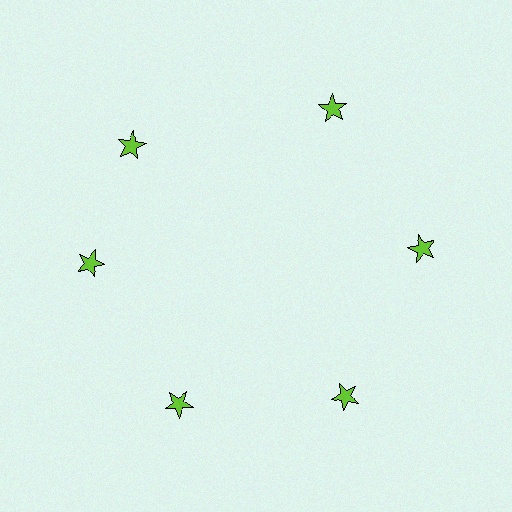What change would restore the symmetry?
The symmetry would be restored by rotating it back into even spacing with its neighbors so that all 6 stars sit at equal angles and equal distance from the center.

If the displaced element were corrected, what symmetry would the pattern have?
It would have 6-fold rotational symmetry — the pattern would map onto itself every 60 degrees.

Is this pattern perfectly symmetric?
No. The 6 lime stars are arranged in a ring, but one element near the 11 o'clock position is rotated out of alignment along the ring, breaking the 6-fold rotational symmetry.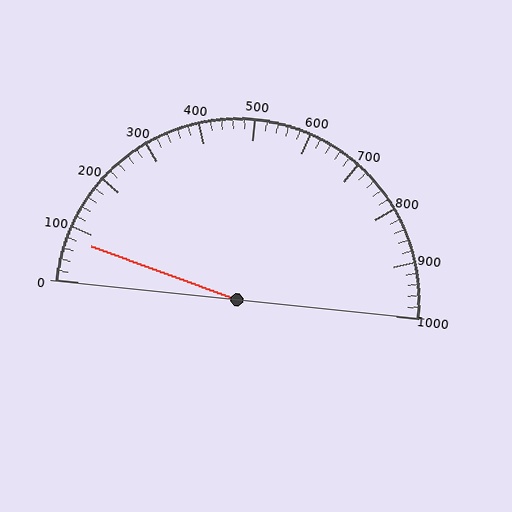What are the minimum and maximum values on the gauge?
The gauge ranges from 0 to 1000.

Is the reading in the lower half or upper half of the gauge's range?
The reading is in the lower half of the range (0 to 1000).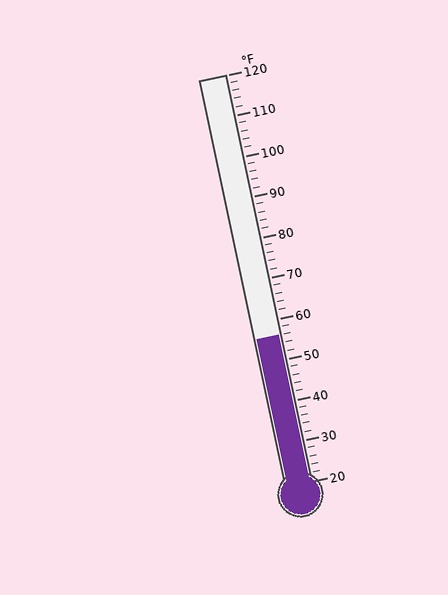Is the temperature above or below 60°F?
The temperature is below 60°F.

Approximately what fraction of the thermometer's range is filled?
The thermometer is filled to approximately 35% of its range.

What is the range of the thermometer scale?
The thermometer scale ranges from 20°F to 120°F.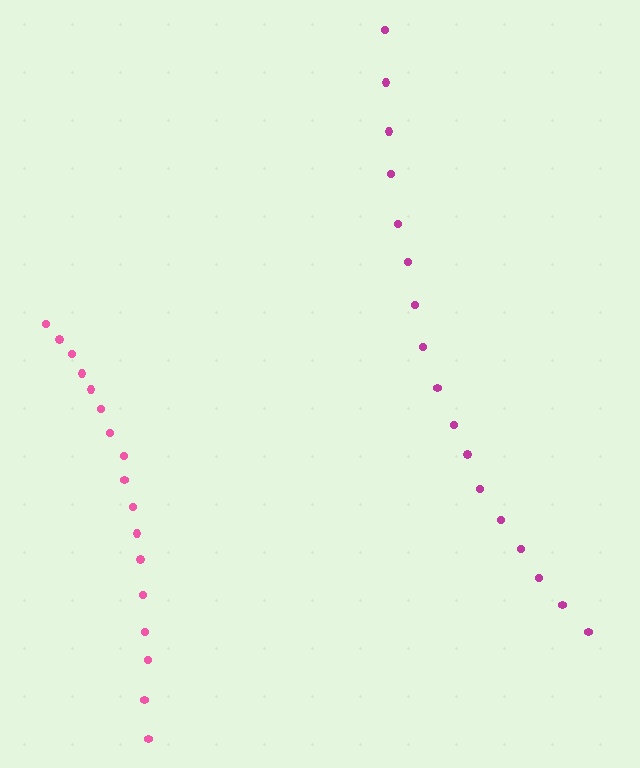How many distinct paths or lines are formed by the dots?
There are 2 distinct paths.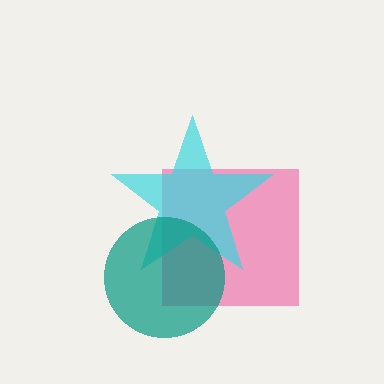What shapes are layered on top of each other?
The layered shapes are: a pink square, a cyan star, a teal circle.